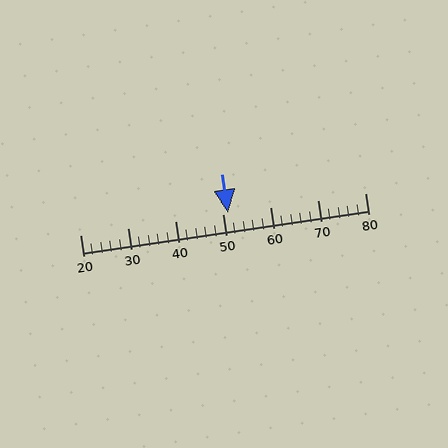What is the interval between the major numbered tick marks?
The major tick marks are spaced 10 units apart.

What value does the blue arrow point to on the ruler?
The blue arrow points to approximately 51.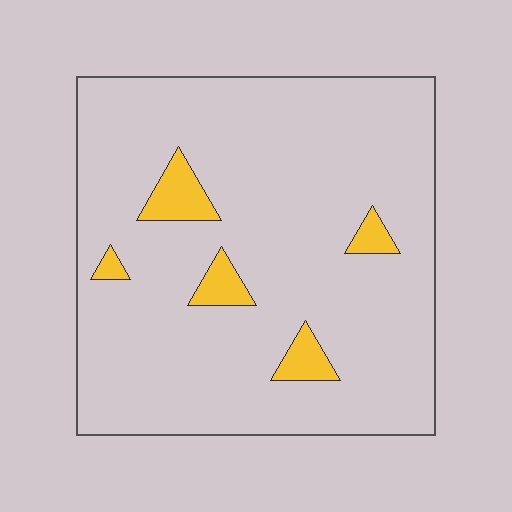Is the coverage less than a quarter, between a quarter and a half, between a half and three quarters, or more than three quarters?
Less than a quarter.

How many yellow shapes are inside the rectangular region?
5.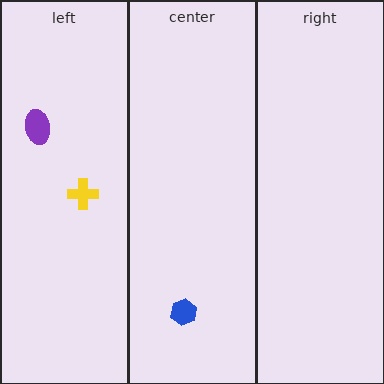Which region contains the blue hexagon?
The center region.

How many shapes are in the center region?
1.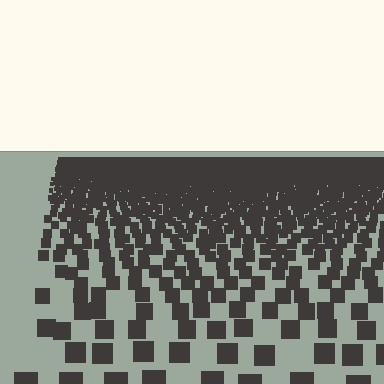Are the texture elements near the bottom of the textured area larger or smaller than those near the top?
Larger. Near the bottom, elements are closer to the viewer and appear at a bigger on-screen size.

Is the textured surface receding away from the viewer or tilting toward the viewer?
The surface is receding away from the viewer. Texture elements get smaller and denser toward the top.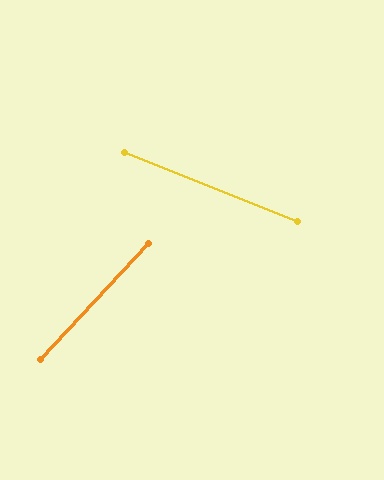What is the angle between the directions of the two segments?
Approximately 69 degrees.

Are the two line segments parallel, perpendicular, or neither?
Neither parallel nor perpendicular — they differ by about 69°.